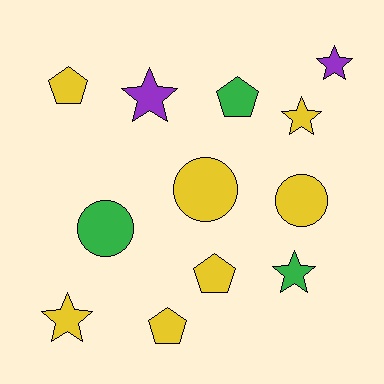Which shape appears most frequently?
Star, with 5 objects.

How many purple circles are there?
There are no purple circles.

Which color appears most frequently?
Yellow, with 7 objects.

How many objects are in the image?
There are 12 objects.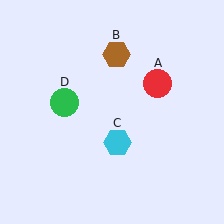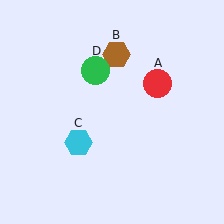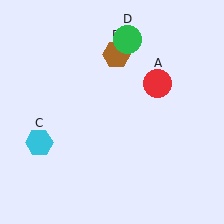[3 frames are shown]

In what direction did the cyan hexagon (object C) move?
The cyan hexagon (object C) moved left.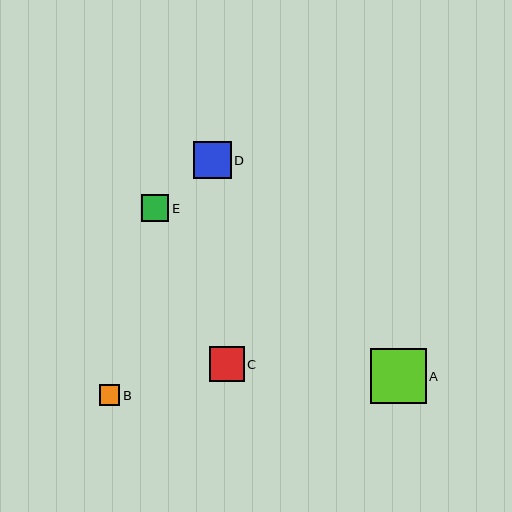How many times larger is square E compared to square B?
Square E is approximately 1.3 times the size of square B.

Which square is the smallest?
Square B is the smallest with a size of approximately 21 pixels.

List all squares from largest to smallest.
From largest to smallest: A, D, C, E, B.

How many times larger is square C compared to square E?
Square C is approximately 1.3 times the size of square E.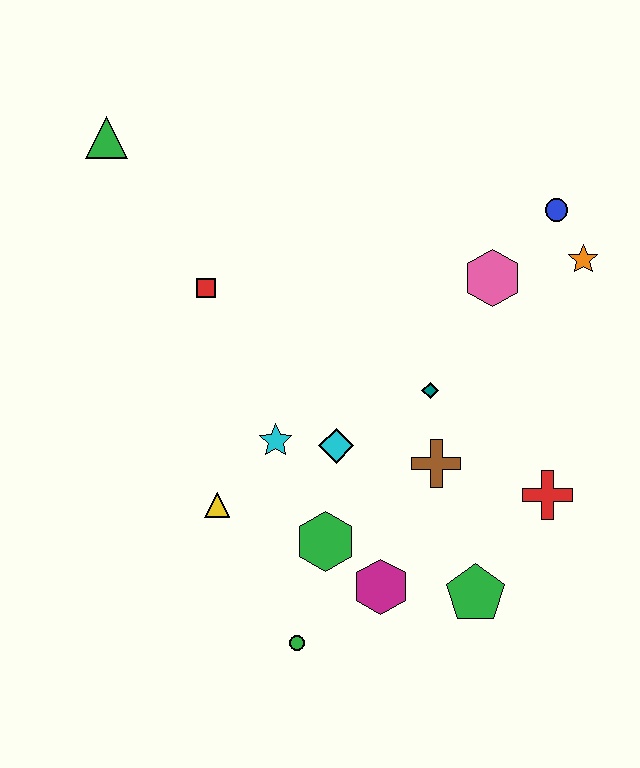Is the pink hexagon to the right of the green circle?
Yes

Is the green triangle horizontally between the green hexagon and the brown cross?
No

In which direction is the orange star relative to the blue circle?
The orange star is below the blue circle.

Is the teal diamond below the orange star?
Yes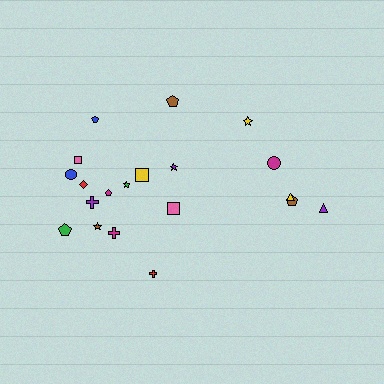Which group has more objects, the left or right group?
The left group.